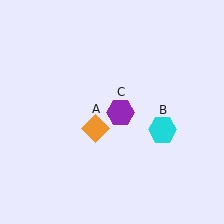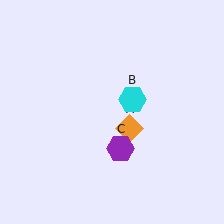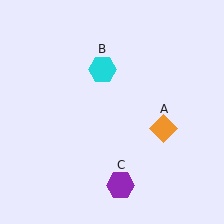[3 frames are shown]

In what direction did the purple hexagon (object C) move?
The purple hexagon (object C) moved down.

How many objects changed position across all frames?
3 objects changed position: orange diamond (object A), cyan hexagon (object B), purple hexagon (object C).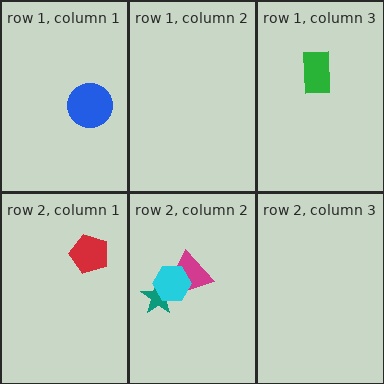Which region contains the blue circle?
The row 1, column 1 region.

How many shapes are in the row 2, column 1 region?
2.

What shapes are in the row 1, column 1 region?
The blue circle.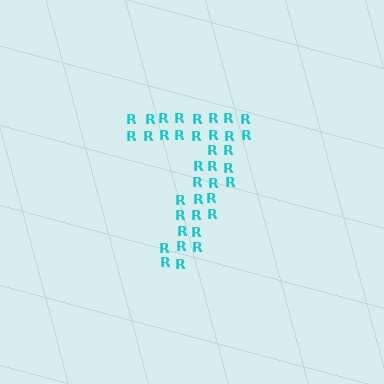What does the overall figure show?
The overall figure shows the digit 7.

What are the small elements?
The small elements are letter R's.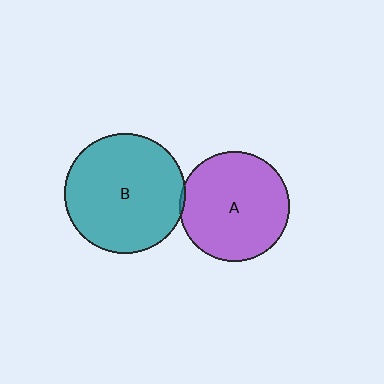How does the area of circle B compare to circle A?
Approximately 1.2 times.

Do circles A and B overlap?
Yes.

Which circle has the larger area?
Circle B (teal).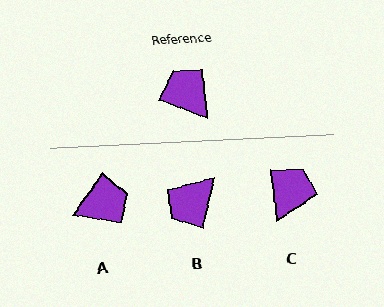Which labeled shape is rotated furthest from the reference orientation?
A, about 104 degrees away.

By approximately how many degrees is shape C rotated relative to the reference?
Approximately 62 degrees clockwise.